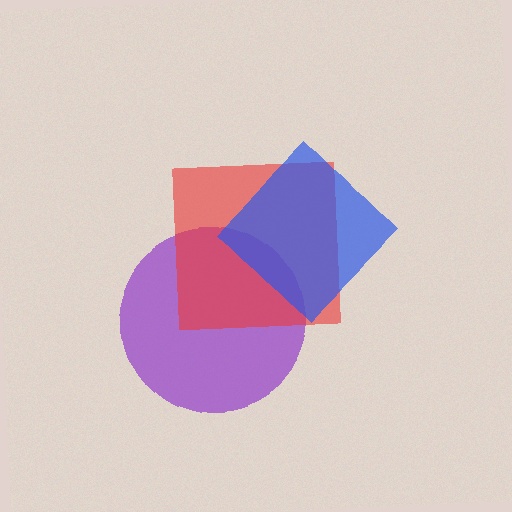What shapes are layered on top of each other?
The layered shapes are: a purple circle, a red square, a blue diamond.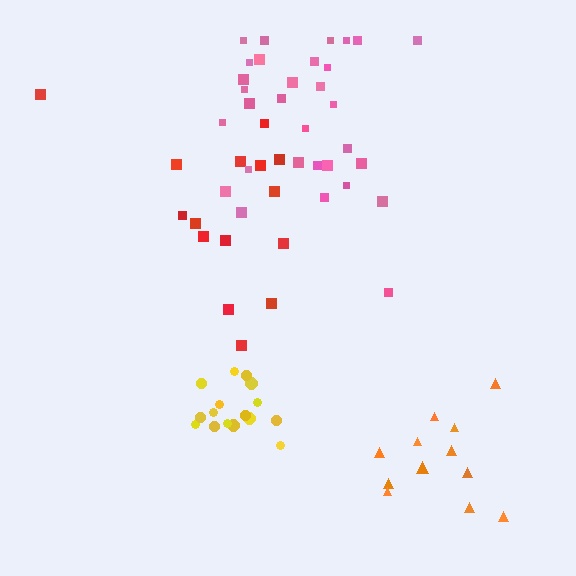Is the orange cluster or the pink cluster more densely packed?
Pink.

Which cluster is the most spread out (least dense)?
Red.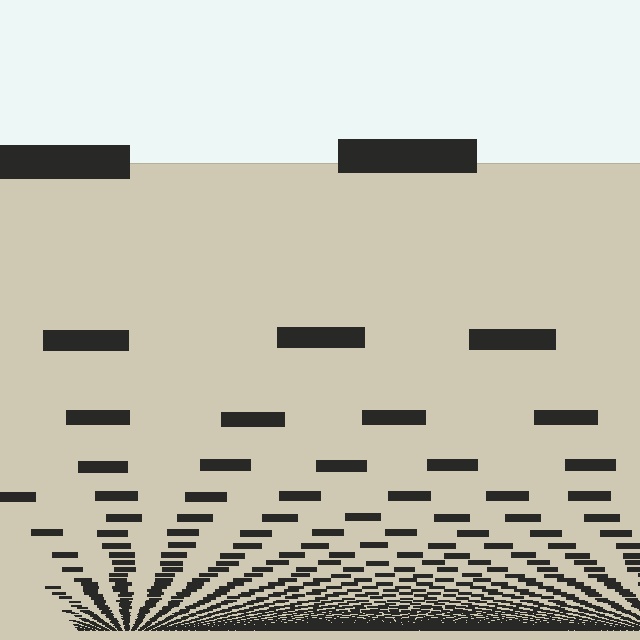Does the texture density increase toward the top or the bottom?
Density increases toward the bottom.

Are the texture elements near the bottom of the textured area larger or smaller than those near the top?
Smaller. The gradient is inverted — elements near the bottom are smaller and denser.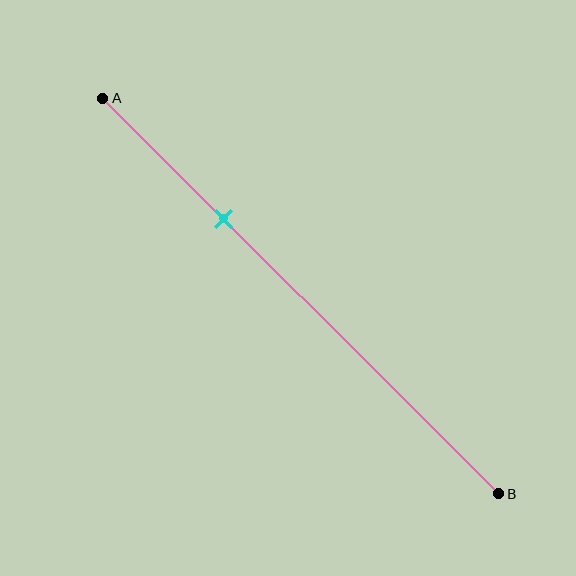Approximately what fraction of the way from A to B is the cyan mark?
The cyan mark is approximately 30% of the way from A to B.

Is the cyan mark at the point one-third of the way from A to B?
Yes, the mark is approximately at the one-third point.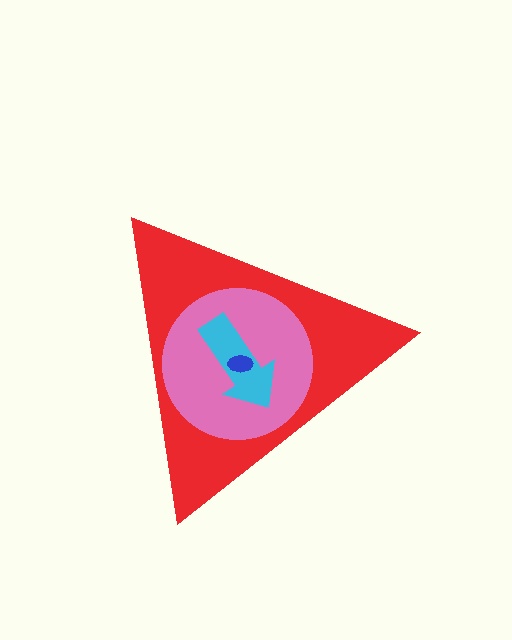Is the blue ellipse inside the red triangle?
Yes.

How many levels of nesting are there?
4.